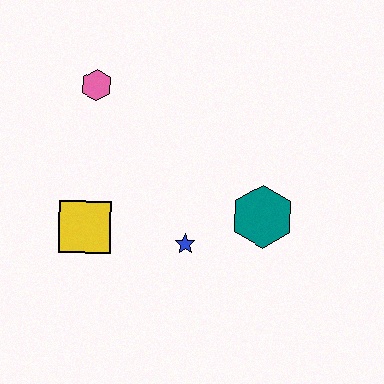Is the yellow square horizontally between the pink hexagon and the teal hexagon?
No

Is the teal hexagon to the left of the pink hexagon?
No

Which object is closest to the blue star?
The teal hexagon is closest to the blue star.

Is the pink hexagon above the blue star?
Yes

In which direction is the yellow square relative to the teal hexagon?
The yellow square is to the left of the teal hexagon.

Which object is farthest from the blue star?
The pink hexagon is farthest from the blue star.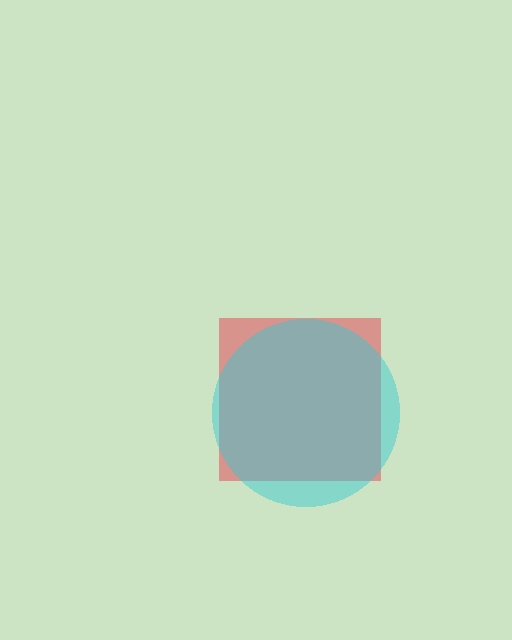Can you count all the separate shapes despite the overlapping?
Yes, there are 2 separate shapes.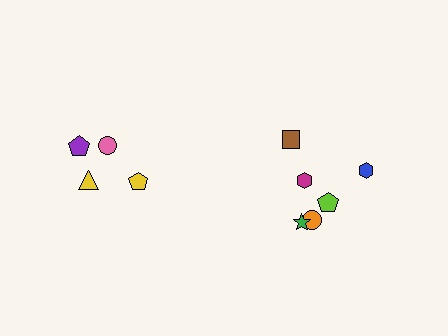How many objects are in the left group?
There are 4 objects.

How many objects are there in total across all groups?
There are 10 objects.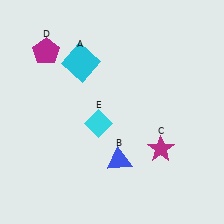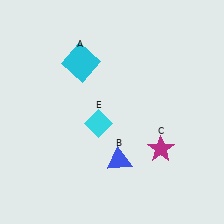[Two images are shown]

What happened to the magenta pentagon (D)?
The magenta pentagon (D) was removed in Image 2. It was in the top-left area of Image 1.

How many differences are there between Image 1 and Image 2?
There is 1 difference between the two images.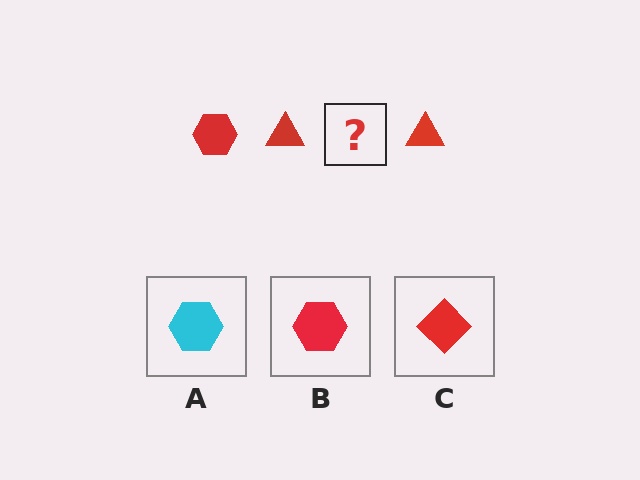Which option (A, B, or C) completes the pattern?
B.